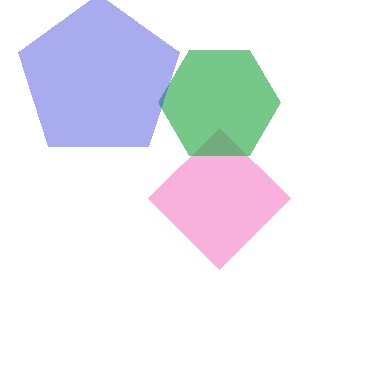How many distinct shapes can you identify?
There are 3 distinct shapes: a pink diamond, a green hexagon, a blue pentagon.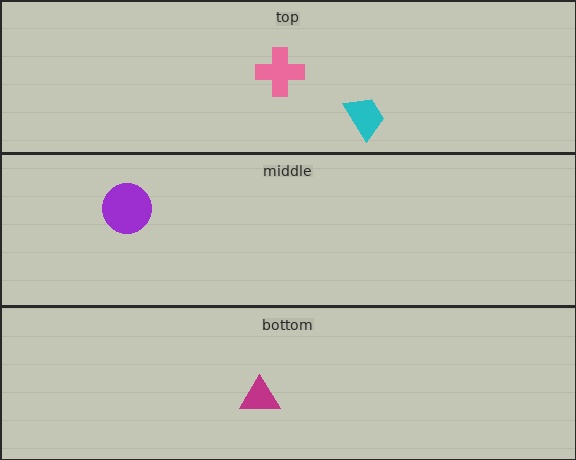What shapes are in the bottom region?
The magenta triangle.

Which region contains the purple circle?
The middle region.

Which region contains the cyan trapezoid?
The top region.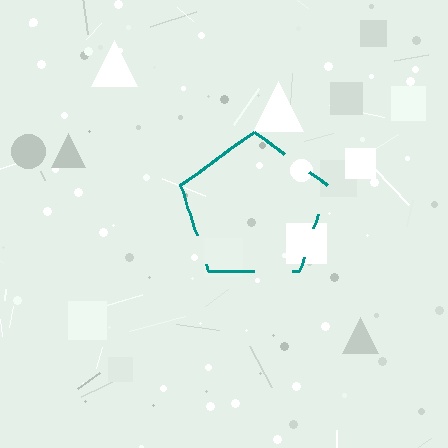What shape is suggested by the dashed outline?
The dashed outline suggests a pentagon.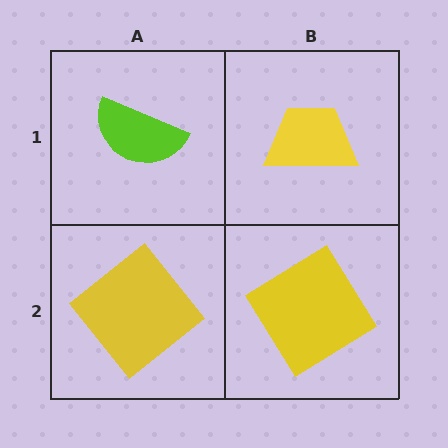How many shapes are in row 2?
2 shapes.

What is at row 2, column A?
A yellow diamond.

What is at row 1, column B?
A yellow trapezoid.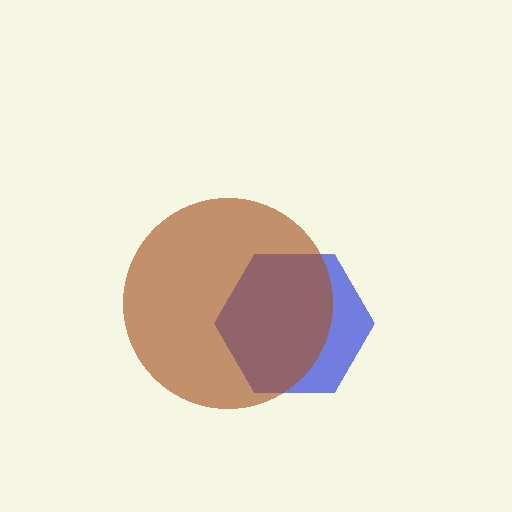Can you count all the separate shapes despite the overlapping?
Yes, there are 2 separate shapes.